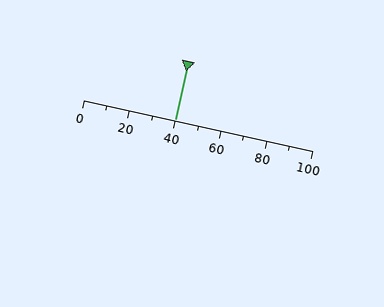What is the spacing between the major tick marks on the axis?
The major ticks are spaced 20 apart.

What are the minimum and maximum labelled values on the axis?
The axis runs from 0 to 100.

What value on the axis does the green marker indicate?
The marker indicates approximately 40.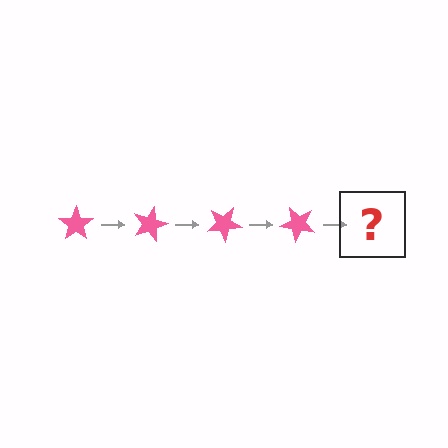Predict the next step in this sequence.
The next step is a pink star rotated 60 degrees.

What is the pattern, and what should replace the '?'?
The pattern is that the star rotates 15 degrees each step. The '?' should be a pink star rotated 60 degrees.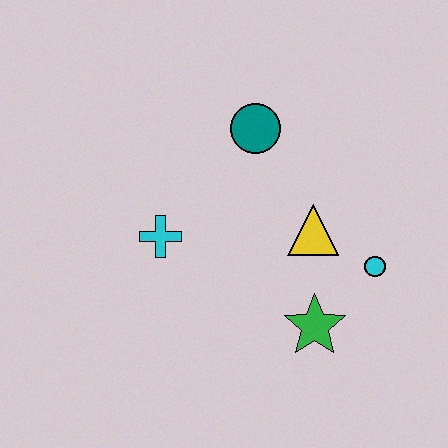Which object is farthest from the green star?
The teal circle is farthest from the green star.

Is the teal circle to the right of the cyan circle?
No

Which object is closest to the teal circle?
The yellow triangle is closest to the teal circle.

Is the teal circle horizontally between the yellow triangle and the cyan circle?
No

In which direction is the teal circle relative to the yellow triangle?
The teal circle is above the yellow triangle.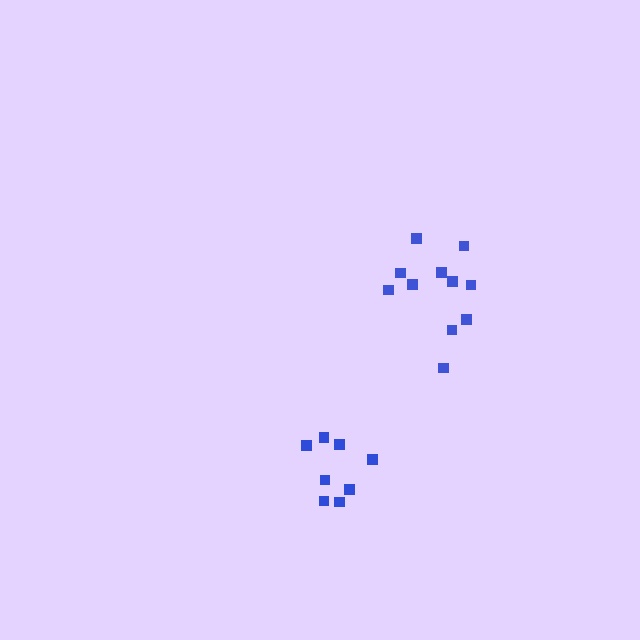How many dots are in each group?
Group 1: 11 dots, Group 2: 8 dots (19 total).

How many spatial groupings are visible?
There are 2 spatial groupings.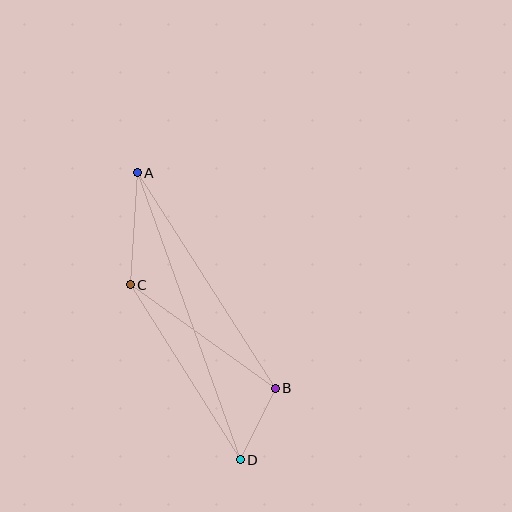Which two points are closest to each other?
Points B and D are closest to each other.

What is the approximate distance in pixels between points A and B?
The distance between A and B is approximately 256 pixels.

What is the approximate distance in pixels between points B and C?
The distance between B and C is approximately 178 pixels.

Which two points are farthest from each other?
Points A and D are farthest from each other.